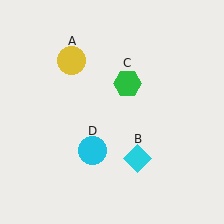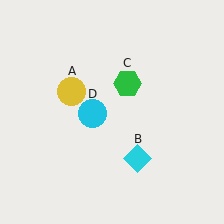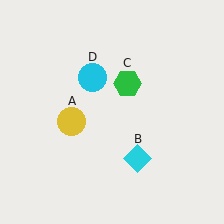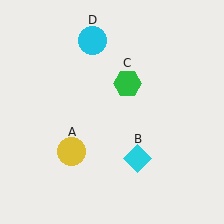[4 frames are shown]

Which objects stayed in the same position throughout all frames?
Cyan diamond (object B) and green hexagon (object C) remained stationary.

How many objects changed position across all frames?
2 objects changed position: yellow circle (object A), cyan circle (object D).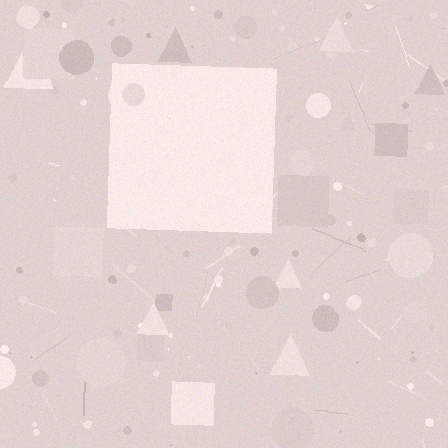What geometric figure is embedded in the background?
A square is embedded in the background.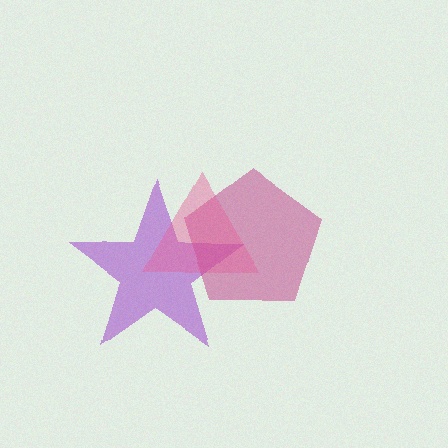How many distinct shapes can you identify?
There are 3 distinct shapes: a purple star, a magenta pentagon, a pink triangle.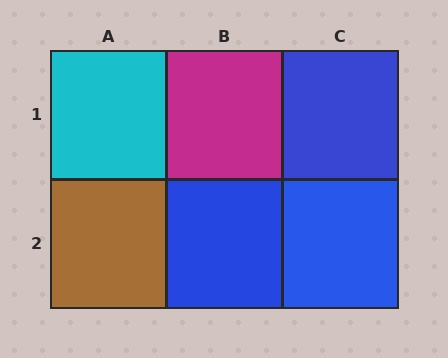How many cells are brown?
1 cell is brown.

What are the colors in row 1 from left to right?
Cyan, magenta, blue.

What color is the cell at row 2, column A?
Brown.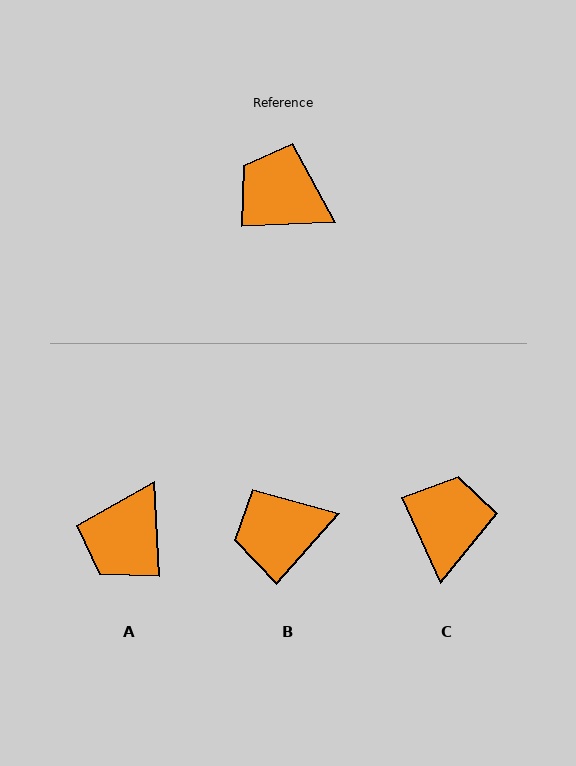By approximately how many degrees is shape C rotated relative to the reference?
Approximately 68 degrees clockwise.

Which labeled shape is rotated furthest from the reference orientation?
A, about 91 degrees away.